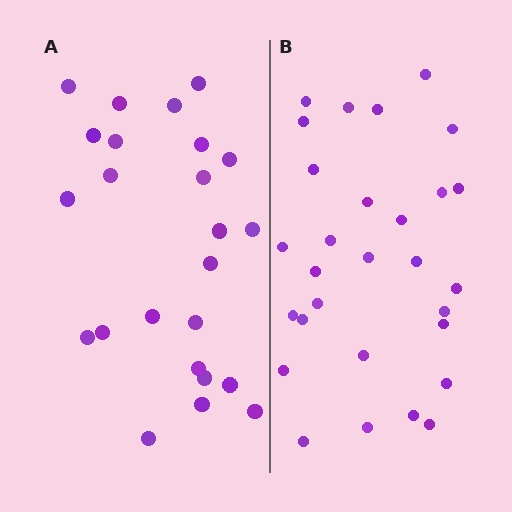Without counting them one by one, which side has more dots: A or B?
Region B (the right region) has more dots.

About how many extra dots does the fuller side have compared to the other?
Region B has about 5 more dots than region A.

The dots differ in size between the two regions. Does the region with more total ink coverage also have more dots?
No. Region A has more total ink coverage because its dots are larger, but region B actually contains more individual dots. Total area can be misleading — the number of items is what matters here.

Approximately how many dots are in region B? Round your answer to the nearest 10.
About 30 dots. (The exact count is 29, which rounds to 30.)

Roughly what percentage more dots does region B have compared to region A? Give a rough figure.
About 20% more.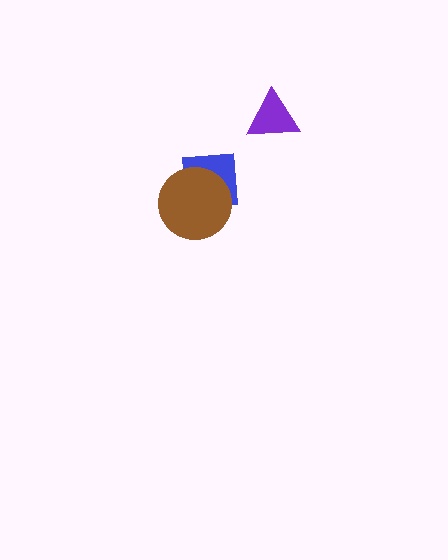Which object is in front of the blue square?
The brown circle is in front of the blue square.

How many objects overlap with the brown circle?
1 object overlaps with the brown circle.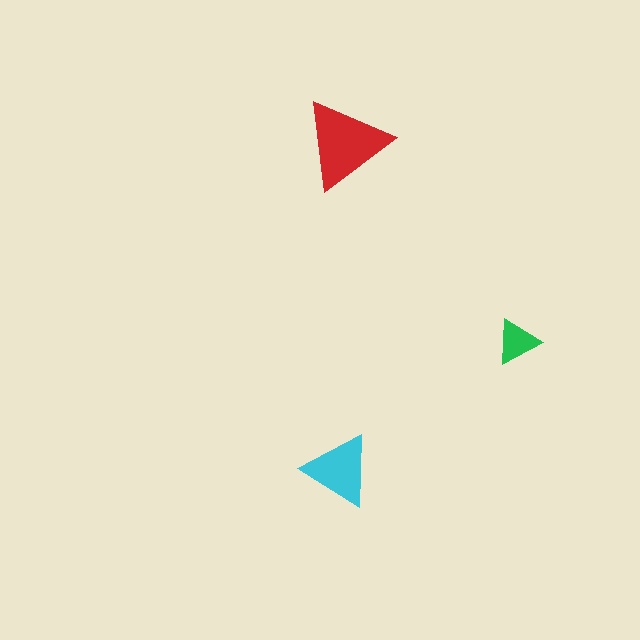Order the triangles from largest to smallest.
the red one, the cyan one, the green one.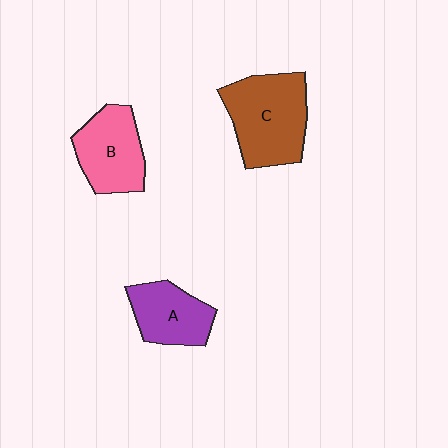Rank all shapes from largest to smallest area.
From largest to smallest: C (brown), B (pink), A (purple).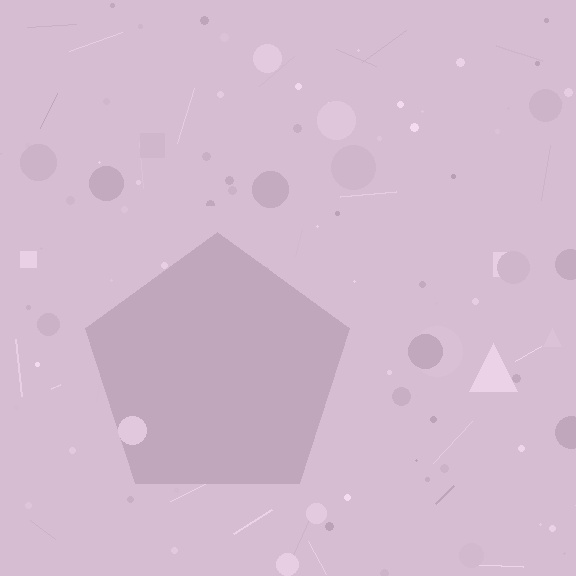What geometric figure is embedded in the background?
A pentagon is embedded in the background.